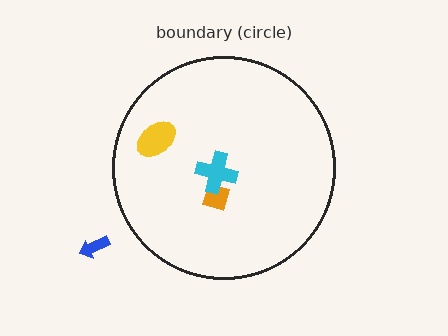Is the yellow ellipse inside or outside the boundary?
Inside.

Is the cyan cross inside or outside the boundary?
Inside.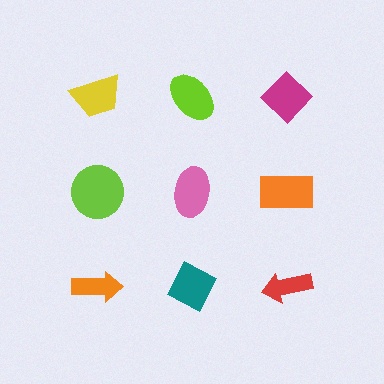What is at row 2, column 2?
A pink ellipse.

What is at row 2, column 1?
A lime circle.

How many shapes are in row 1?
3 shapes.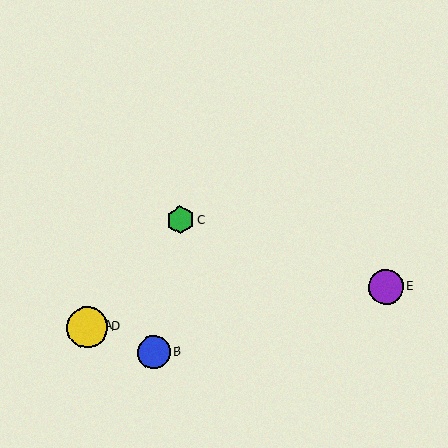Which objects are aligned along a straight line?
Objects A, C, D are aligned along a straight line.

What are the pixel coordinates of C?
Object C is at (180, 220).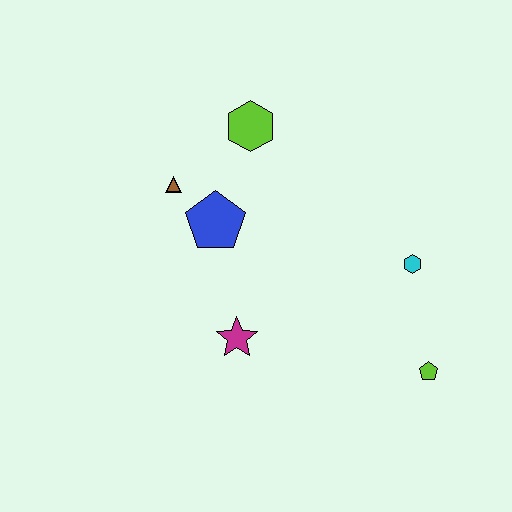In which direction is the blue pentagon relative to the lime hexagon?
The blue pentagon is below the lime hexagon.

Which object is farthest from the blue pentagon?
The lime pentagon is farthest from the blue pentagon.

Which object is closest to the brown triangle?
The blue pentagon is closest to the brown triangle.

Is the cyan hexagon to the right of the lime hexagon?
Yes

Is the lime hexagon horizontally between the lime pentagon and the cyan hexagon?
No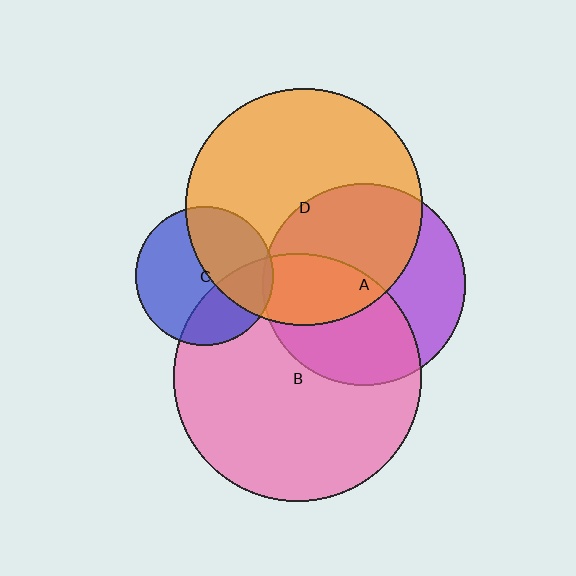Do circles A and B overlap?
Yes.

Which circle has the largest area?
Circle B (pink).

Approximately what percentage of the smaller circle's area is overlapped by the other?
Approximately 45%.